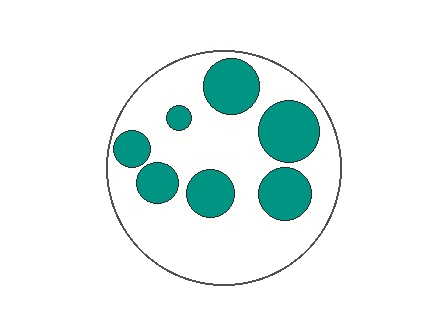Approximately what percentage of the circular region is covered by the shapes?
Approximately 30%.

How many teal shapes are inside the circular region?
7.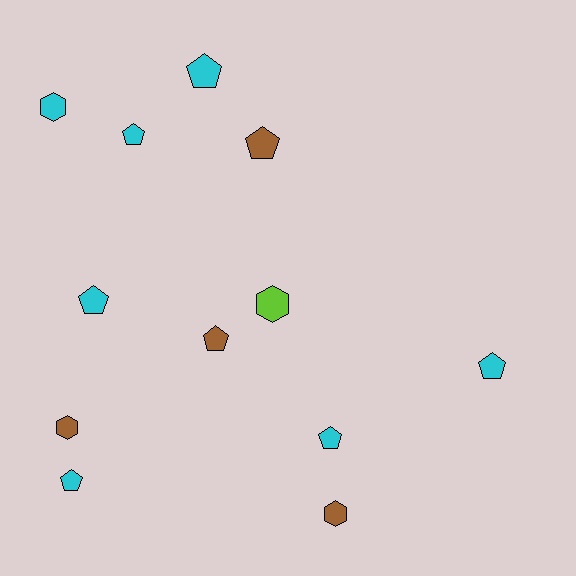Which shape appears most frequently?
Pentagon, with 8 objects.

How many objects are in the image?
There are 12 objects.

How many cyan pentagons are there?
There are 6 cyan pentagons.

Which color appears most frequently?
Cyan, with 7 objects.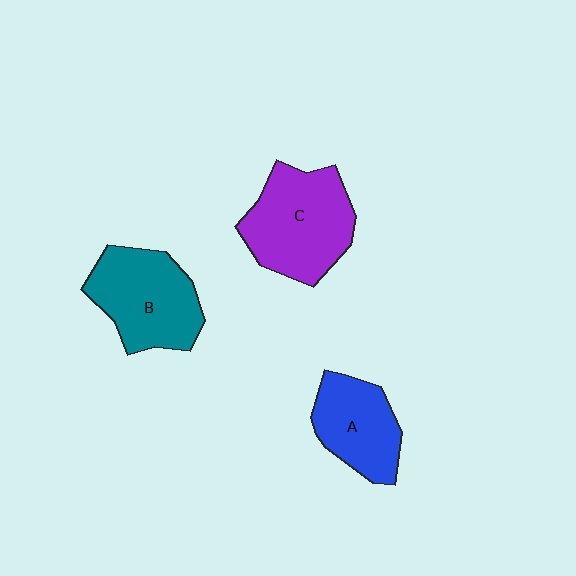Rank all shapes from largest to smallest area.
From largest to smallest: C (purple), B (teal), A (blue).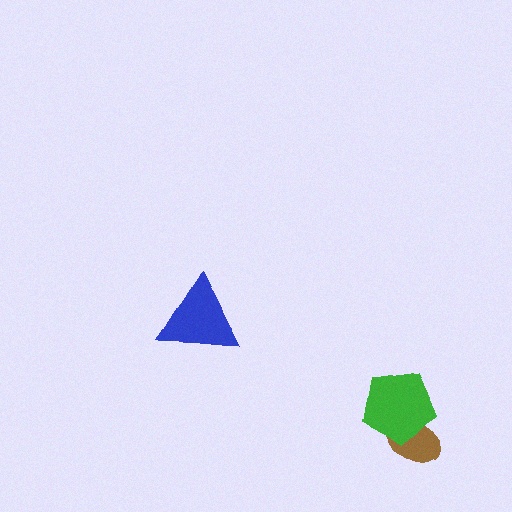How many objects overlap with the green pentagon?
1 object overlaps with the green pentagon.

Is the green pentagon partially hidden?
No, no other shape covers it.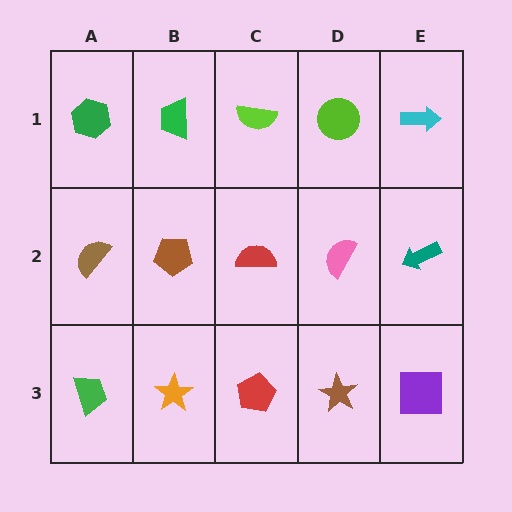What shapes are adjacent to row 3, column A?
A brown semicircle (row 2, column A), an orange star (row 3, column B).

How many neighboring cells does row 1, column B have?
3.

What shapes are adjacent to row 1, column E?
A teal arrow (row 2, column E), a lime circle (row 1, column D).